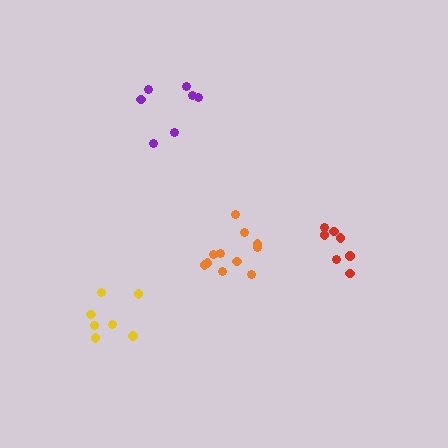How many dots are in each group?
Group 1: 7 dots, Group 2: 7 dots, Group 3: 7 dots, Group 4: 11 dots (32 total).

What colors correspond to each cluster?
The clusters are colored: purple, red, yellow, orange.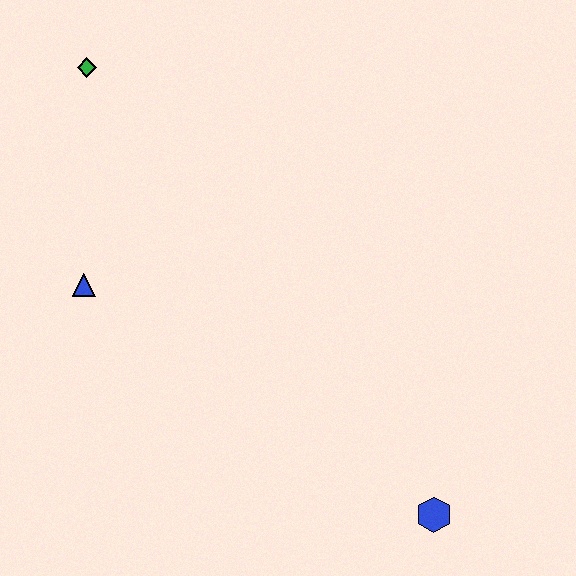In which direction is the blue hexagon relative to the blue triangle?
The blue hexagon is to the right of the blue triangle.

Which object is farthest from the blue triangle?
The blue hexagon is farthest from the blue triangle.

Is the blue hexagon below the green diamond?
Yes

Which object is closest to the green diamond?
The blue triangle is closest to the green diamond.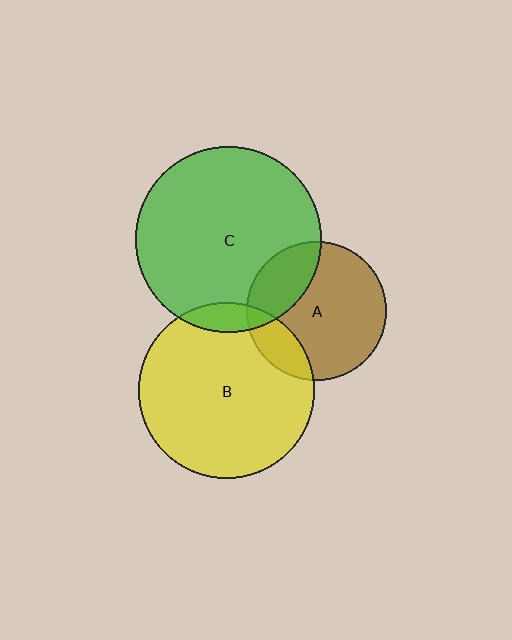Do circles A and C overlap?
Yes.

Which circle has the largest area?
Circle C (green).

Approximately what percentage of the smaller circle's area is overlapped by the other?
Approximately 25%.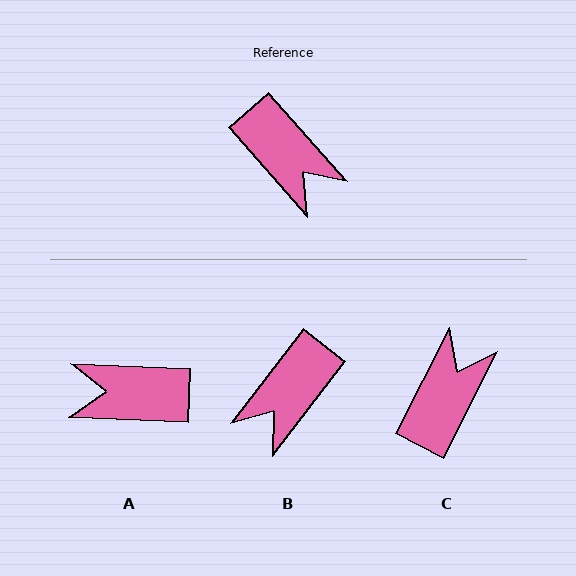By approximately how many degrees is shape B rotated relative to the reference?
Approximately 79 degrees clockwise.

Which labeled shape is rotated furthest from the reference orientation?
A, about 134 degrees away.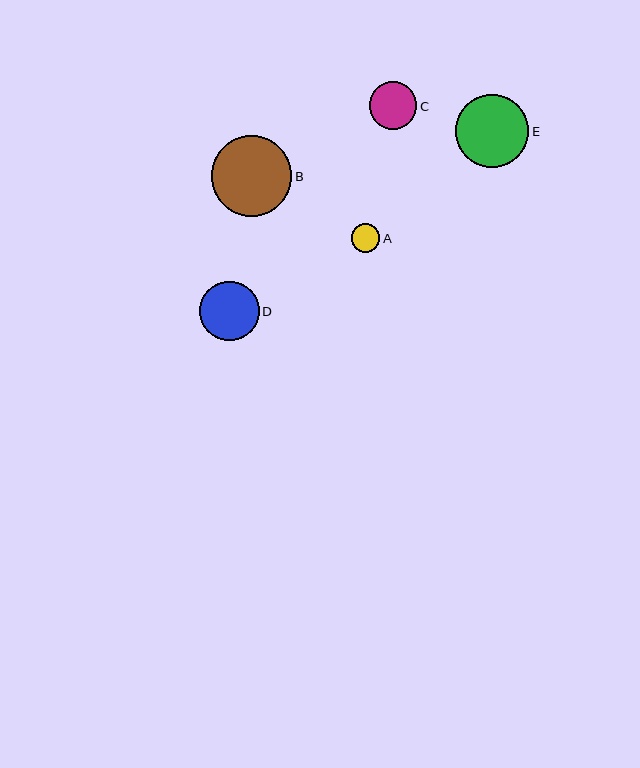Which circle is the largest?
Circle B is the largest with a size of approximately 81 pixels.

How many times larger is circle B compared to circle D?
Circle B is approximately 1.4 times the size of circle D.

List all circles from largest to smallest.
From largest to smallest: B, E, D, C, A.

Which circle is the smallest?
Circle A is the smallest with a size of approximately 28 pixels.